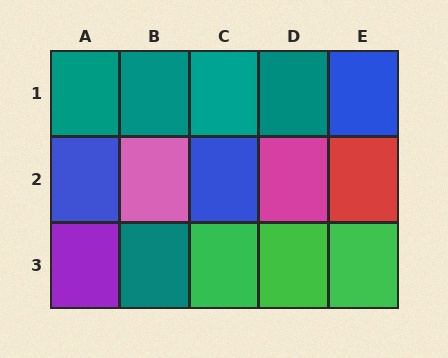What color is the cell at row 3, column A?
Purple.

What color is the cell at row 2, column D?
Magenta.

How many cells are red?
1 cell is red.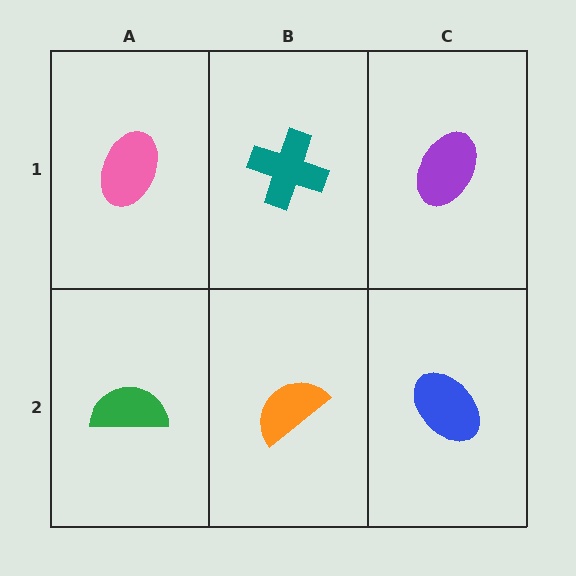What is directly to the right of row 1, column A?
A teal cross.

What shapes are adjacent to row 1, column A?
A green semicircle (row 2, column A), a teal cross (row 1, column B).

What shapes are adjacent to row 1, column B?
An orange semicircle (row 2, column B), a pink ellipse (row 1, column A), a purple ellipse (row 1, column C).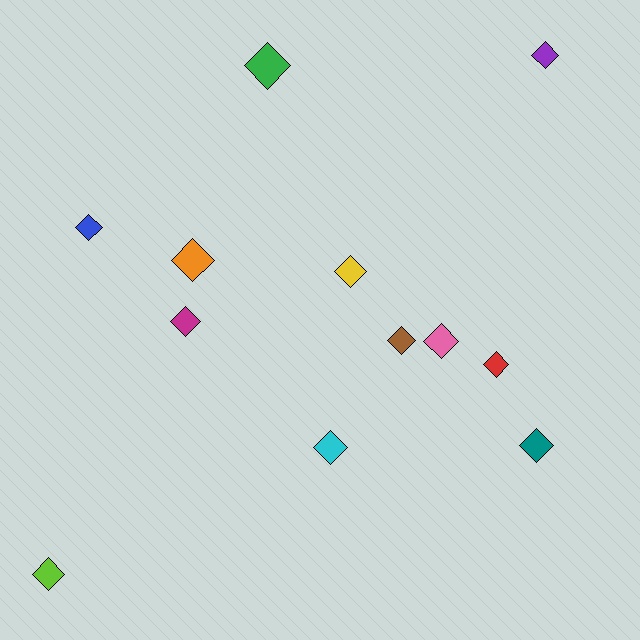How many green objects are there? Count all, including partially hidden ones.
There is 1 green object.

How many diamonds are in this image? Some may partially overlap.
There are 12 diamonds.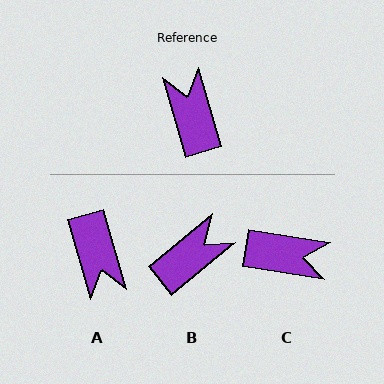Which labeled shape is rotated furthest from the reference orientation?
A, about 180 degrees away.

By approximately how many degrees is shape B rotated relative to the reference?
Approximately 67 degrees clockwise.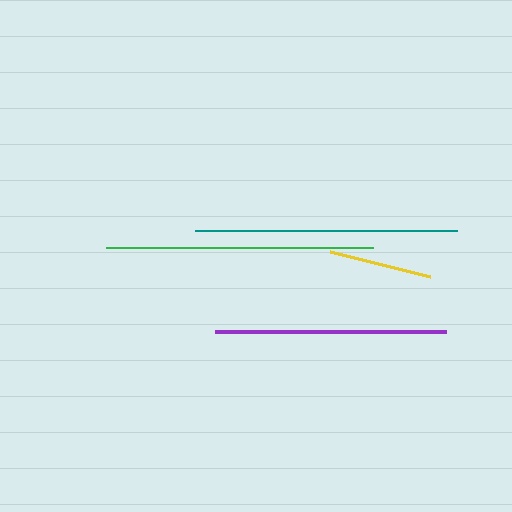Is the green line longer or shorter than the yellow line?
The green line is longer than the yellow line.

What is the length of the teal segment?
The teal segment is approximately 262 pixels long.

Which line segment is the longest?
The green line is the longest at approximately 267 pixels.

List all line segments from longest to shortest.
From longest to shortest: green, teal, purple, yellow.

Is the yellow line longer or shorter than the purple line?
The purple line is longer than the yellow line.